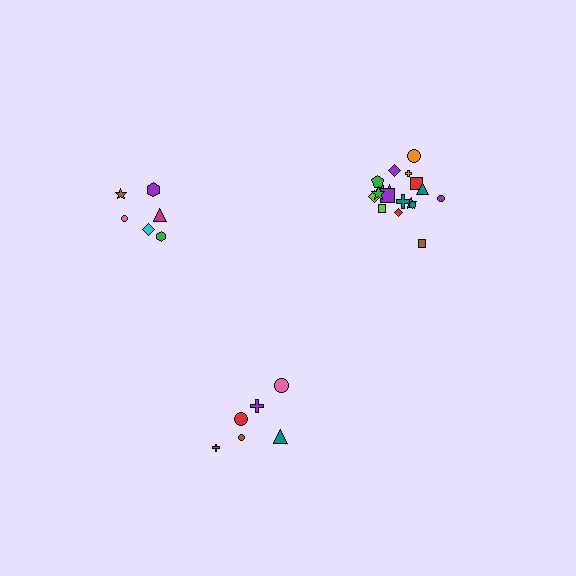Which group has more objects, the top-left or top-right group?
The top-right group.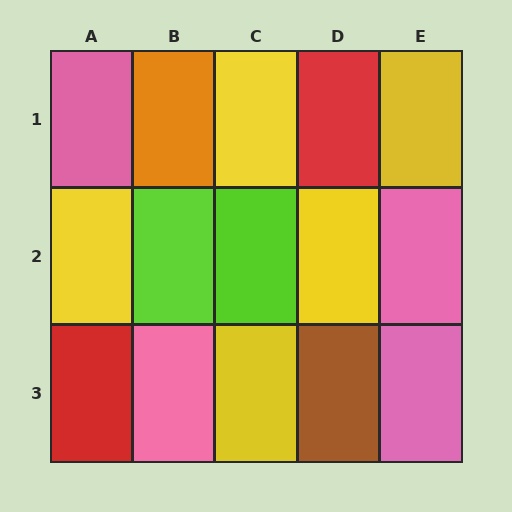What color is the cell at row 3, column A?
Red.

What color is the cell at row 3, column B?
Pink.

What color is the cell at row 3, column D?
Brown.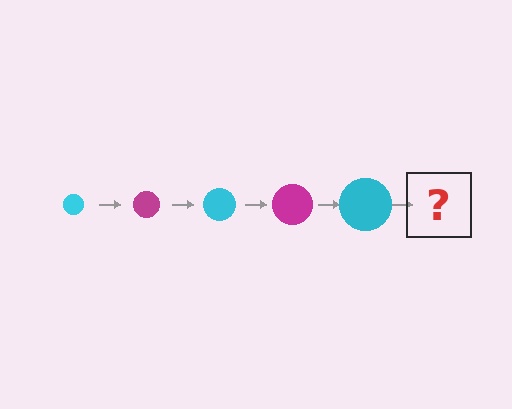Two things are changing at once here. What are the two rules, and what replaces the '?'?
The two rules are that the circle grows larger each step and the color cycles through cyan and magenta. The '?' should be a magenta circle, larger than the previous one.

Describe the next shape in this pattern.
It should be a magenta circle, larger than the previous one.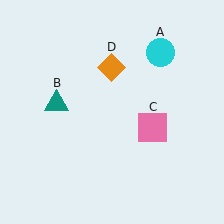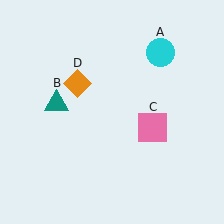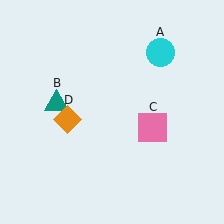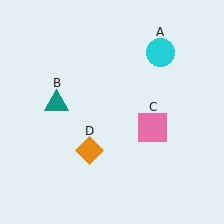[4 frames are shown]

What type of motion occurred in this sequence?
The orange diamond (object D) rotated counterclockwise around the center of the scene.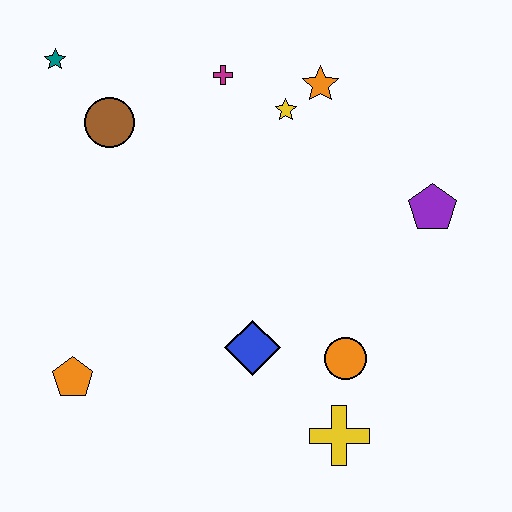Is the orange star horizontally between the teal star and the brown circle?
No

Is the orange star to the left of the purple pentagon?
Yes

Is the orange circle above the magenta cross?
No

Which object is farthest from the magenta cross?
The yellow cross is farthest from the magenta cross.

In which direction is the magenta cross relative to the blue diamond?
The magenta cross is above the blue diamond.